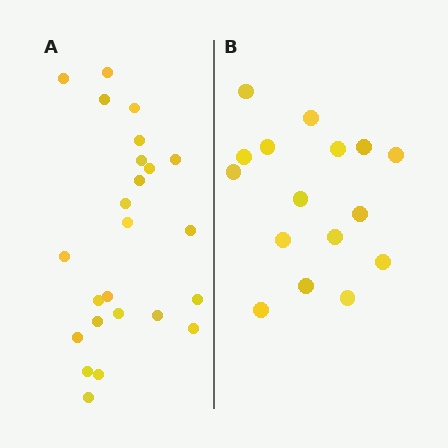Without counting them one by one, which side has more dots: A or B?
Region A (the left region) has more dots.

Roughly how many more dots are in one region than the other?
Region A has roughly 8 or so more dots than region B.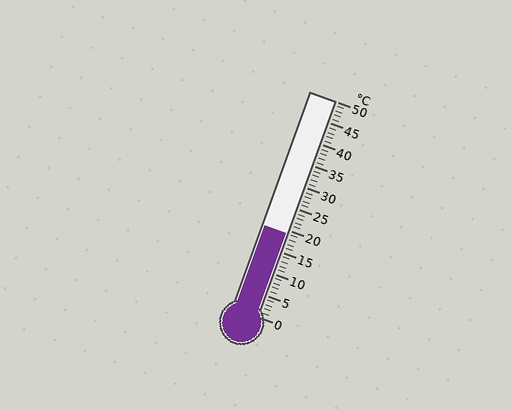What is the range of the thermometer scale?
The thermometer scale ranges from 0°C to 50°C.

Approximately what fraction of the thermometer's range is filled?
The thermometer is filled to approximately 40% of its range.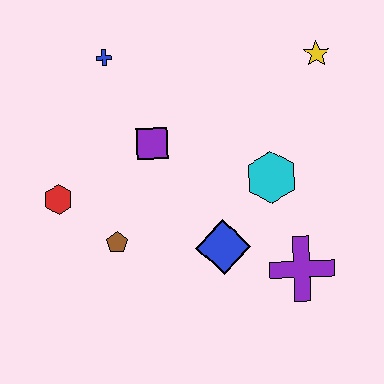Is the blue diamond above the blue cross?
No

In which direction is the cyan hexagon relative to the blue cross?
The cyan hexagon is to the right of the blue cross.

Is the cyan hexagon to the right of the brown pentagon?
Yes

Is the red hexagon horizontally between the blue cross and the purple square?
No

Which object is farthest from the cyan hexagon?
The red hexagon is farthest from the cyan hexagon.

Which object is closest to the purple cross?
The blue diamond is closest to the purple cross.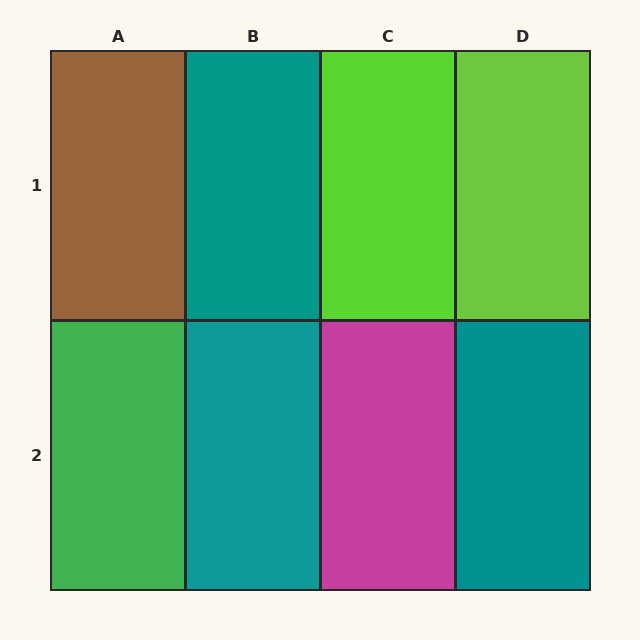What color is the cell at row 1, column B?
Teal.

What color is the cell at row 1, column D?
Lime.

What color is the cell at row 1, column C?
Lime.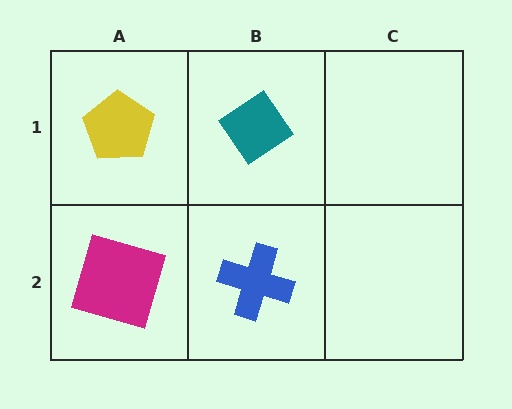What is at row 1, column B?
A teal diamond.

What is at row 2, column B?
A blue cross.